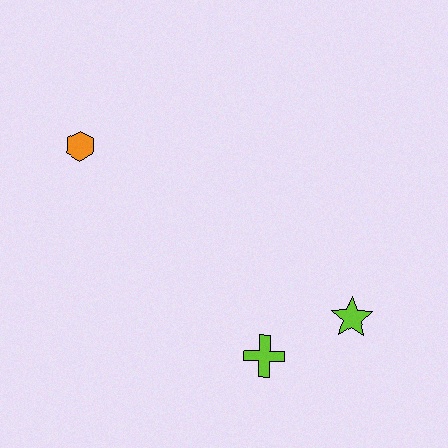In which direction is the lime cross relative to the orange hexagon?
The lime cross is below the orange hexagon.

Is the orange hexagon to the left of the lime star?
Yes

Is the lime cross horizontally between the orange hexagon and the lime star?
Yes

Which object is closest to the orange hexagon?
The lime cross is closest to the orange hexagon.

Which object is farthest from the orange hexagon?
The lime star is farthest from the orange hexagon.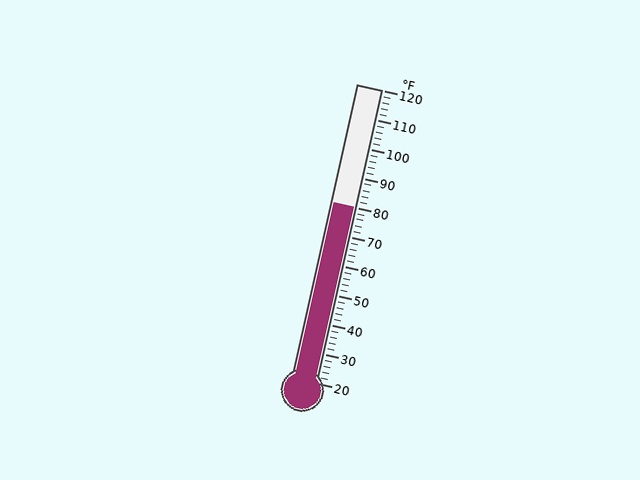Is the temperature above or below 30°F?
The temperature is above 30°F.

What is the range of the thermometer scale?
The thermometer scale ranges from 20°F to 120°F.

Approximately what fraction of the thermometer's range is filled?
The thermometer is filled to approximately 60% of its range.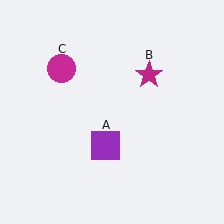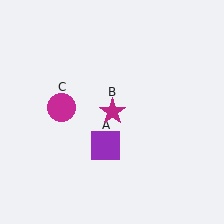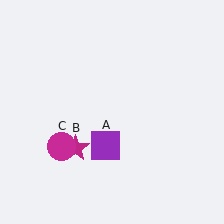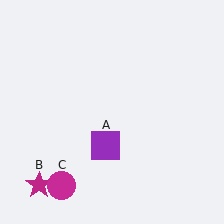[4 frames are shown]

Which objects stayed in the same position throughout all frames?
Purple square (object A) remained stationary.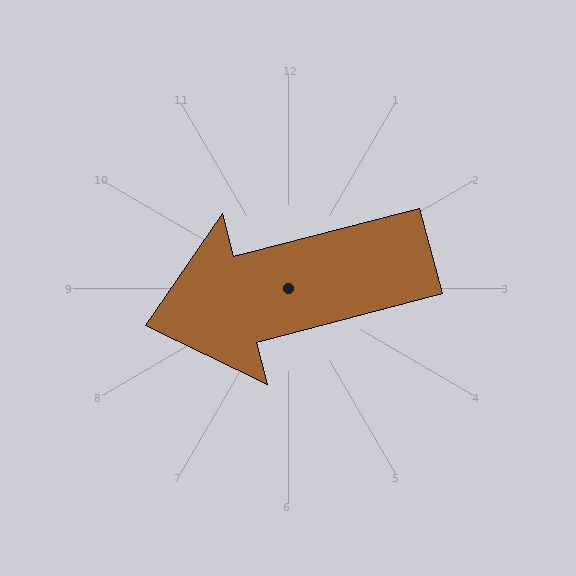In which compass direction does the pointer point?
West.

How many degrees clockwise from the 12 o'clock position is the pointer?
Approximately 255 degrees.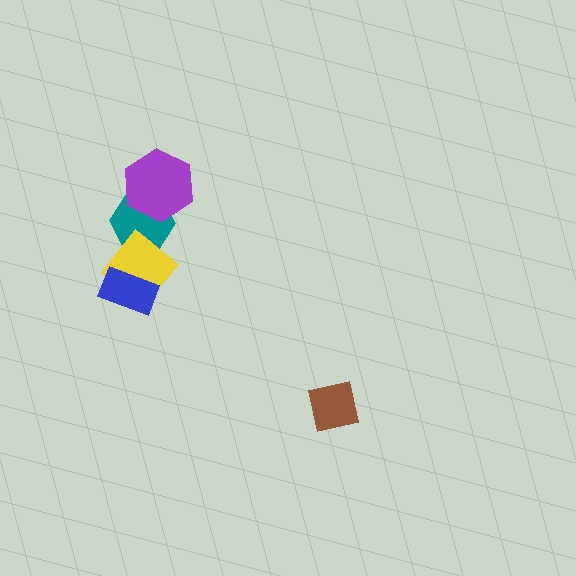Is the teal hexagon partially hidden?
Yes, it is partially covered by another shape.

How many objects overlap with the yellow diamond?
2 objects overlap with the yellow diamond.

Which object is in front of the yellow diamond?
The blue rectangle is in front of the yellow diamond.